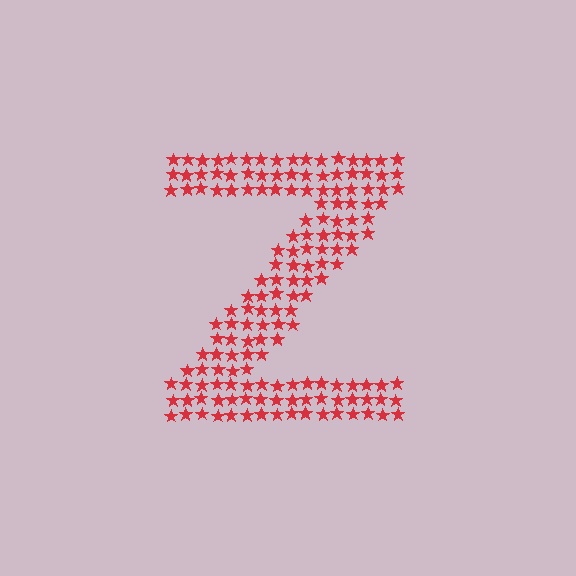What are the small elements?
The small elements are stars.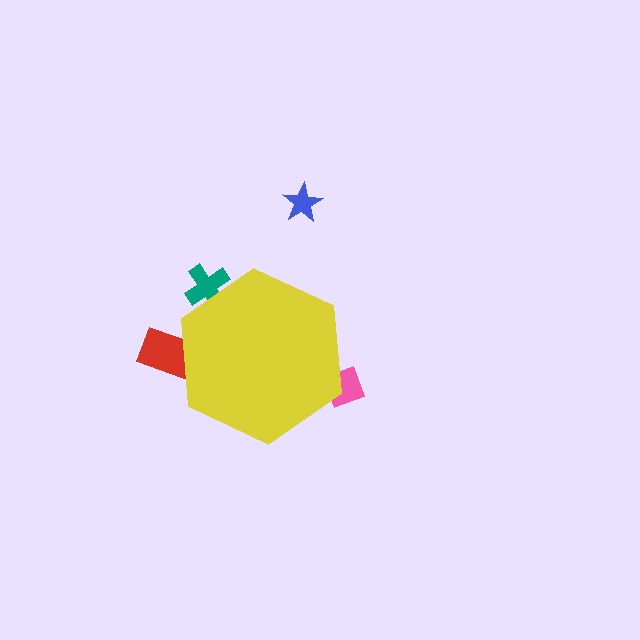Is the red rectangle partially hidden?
Yes, the red rectangle is partially hidden behind the yellow hexagon.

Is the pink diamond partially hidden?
Yes, the pink diamond is partially hidden behind the yellow hexagon.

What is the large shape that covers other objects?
A yellow hexagon.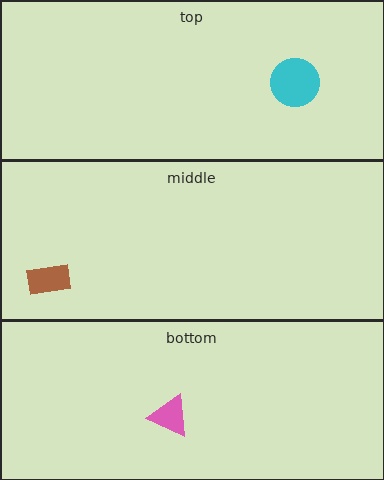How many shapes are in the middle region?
1.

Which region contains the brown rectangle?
The middle region.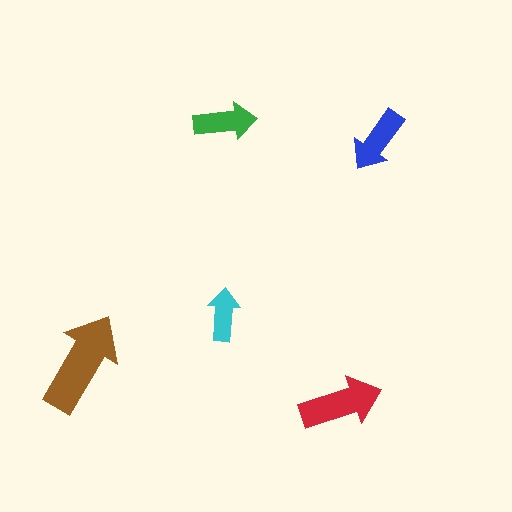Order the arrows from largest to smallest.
the brown one, the red one, the blue one, the green one, the cyan one.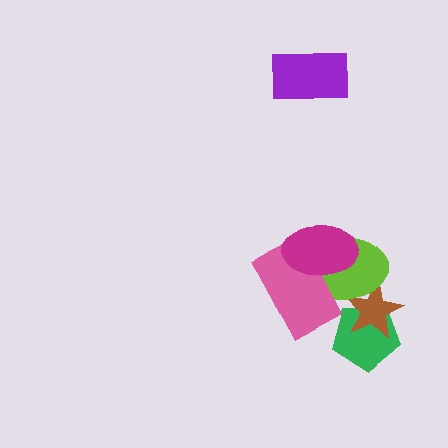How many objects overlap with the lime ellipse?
4 objects overlap with the lime ellipse.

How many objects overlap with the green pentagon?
2 objects overlap with the green pentagon.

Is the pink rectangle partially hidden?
Yes, it is partially covered by another shape.